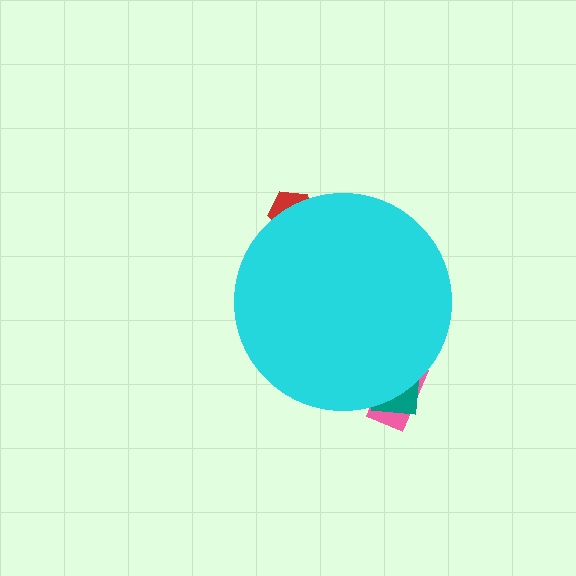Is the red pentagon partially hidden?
Yes, the red pentagon is partially hidden behind the cyan circle.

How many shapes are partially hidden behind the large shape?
3 shapes are partially hidden.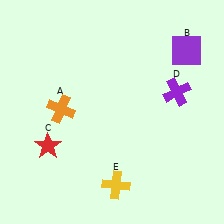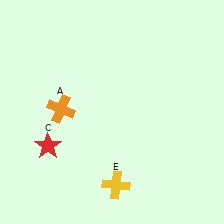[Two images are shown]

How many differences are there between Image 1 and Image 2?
There are 2 differences between the two images.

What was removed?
The purple cross (D), the purple square (B) were removed in Image 2.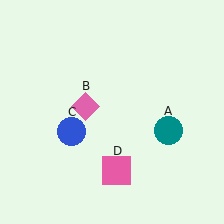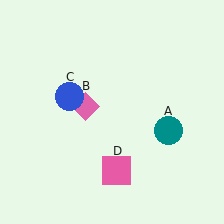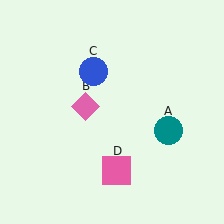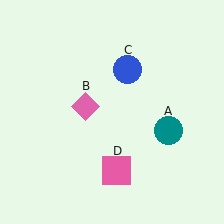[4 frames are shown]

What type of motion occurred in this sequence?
The blue circle (object C) rotated clockwise around the center of the scene.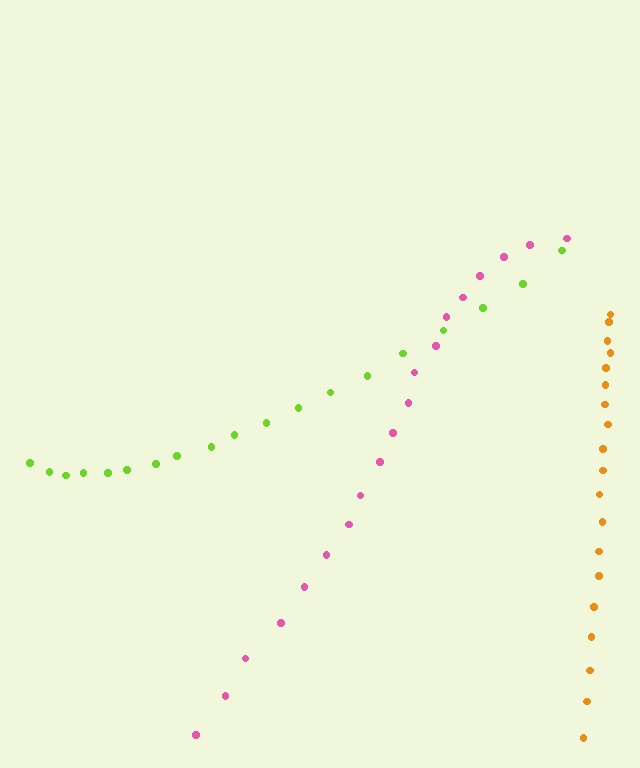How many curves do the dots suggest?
There are 3 distinct paths.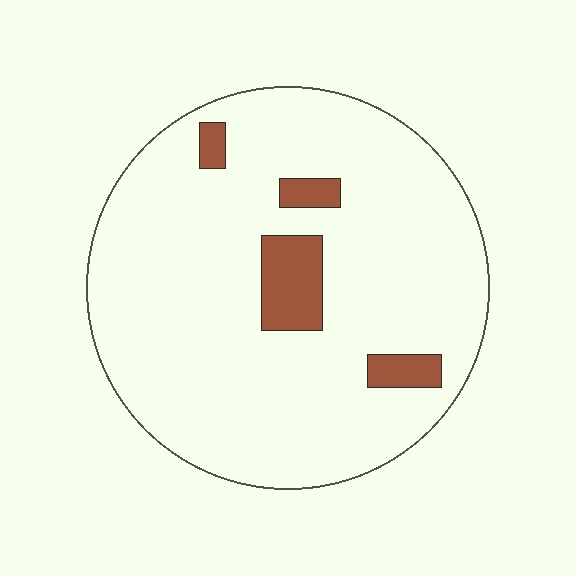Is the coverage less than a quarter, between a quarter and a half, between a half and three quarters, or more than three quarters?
Less than a quarter.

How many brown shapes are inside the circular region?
4.